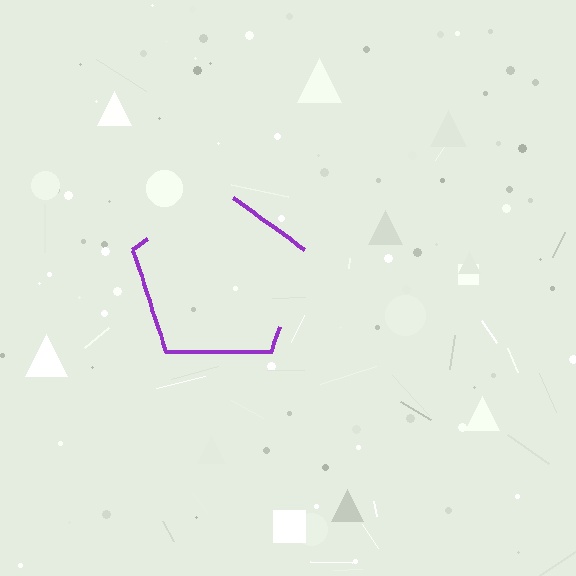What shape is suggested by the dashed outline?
The dashed outline suggests a pentagon.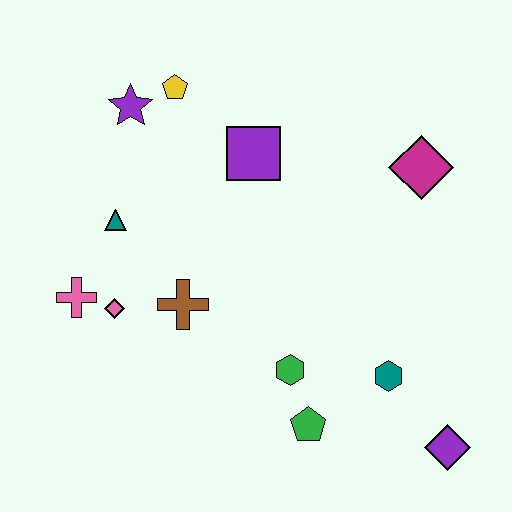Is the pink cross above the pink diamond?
Yes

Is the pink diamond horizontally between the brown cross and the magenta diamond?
No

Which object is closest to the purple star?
The yellow pentagon is closest to the purple star.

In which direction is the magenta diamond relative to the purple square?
The magenta diamond is to the right of the purple square.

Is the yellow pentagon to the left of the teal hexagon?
Yes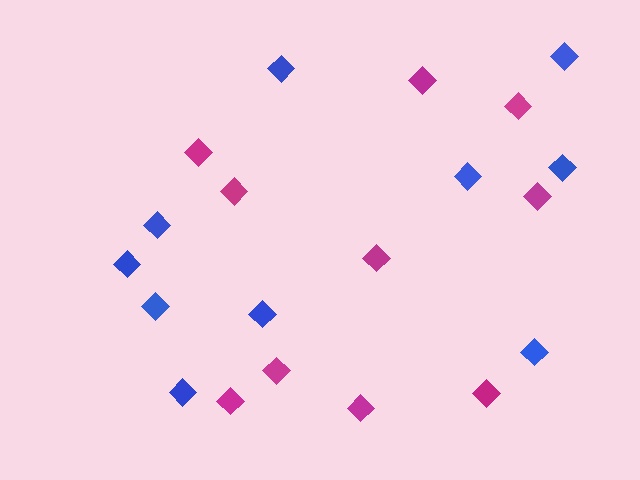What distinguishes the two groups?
There are 2 groups: one group of blue diamonds (10) and one group of magenta diamonds (10).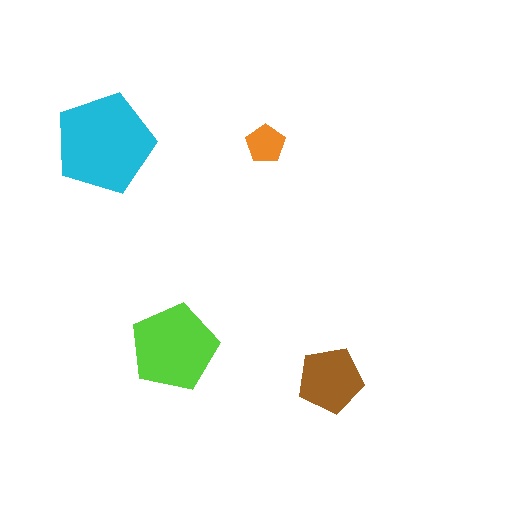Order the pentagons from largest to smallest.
the cyan one, the lime one, the brown one, the orange one.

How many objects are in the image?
There are 4 objects in the image.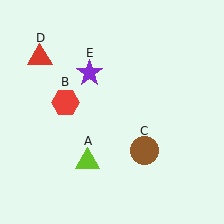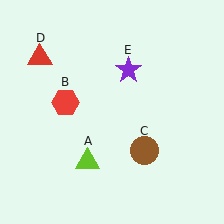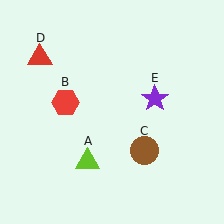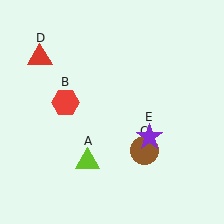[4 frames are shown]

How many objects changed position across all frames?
1 object changed position: purple star (object E).